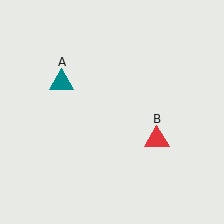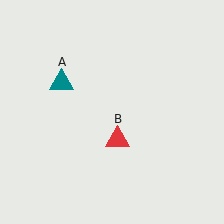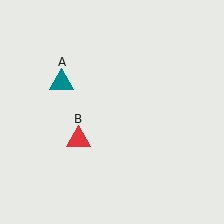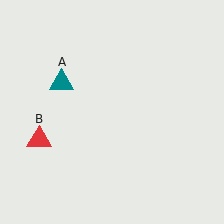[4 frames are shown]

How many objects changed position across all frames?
1 object changed position: red triangle (object B).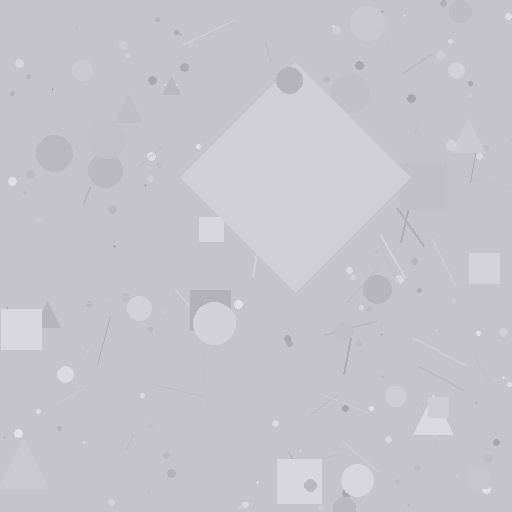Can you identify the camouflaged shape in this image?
The camouflaged shape is a diamond.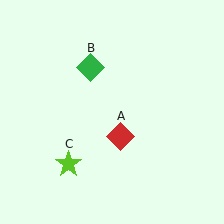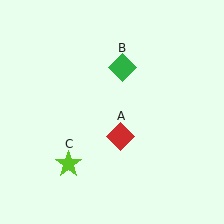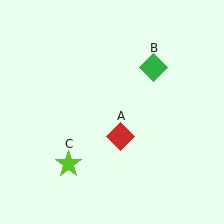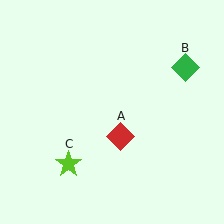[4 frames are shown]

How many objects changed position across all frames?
1 object changed position: green diamond (object B).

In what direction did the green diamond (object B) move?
The green diamond (object B) moved right.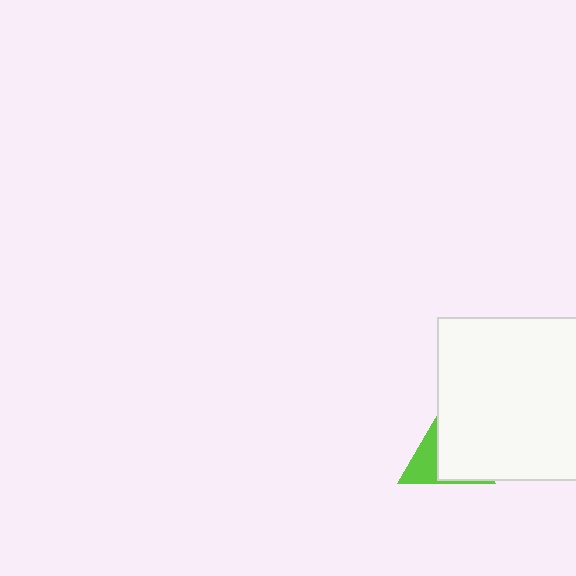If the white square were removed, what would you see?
You would see the complete lime triangle.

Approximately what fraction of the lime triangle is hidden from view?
Roughly 64% of the lime triangle is hidden behind the white square.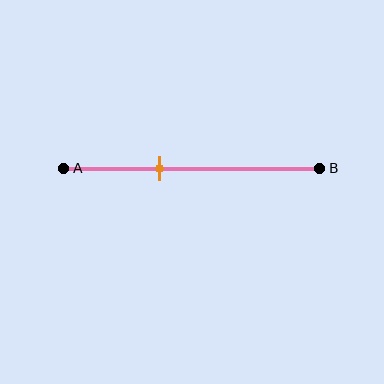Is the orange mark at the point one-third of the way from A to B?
No, the mark is at about 35% from A, not at the 33% one-third point.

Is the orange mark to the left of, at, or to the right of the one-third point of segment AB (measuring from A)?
The orange mark is to the right of the one-third point of segment AB.